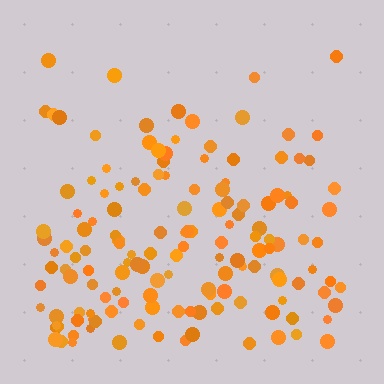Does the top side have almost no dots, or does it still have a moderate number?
Still a moderate number, just noticeably fewer than the bottom.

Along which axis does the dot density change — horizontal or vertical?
Vertical.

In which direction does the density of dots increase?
From top to bottom, with the bottom side densest.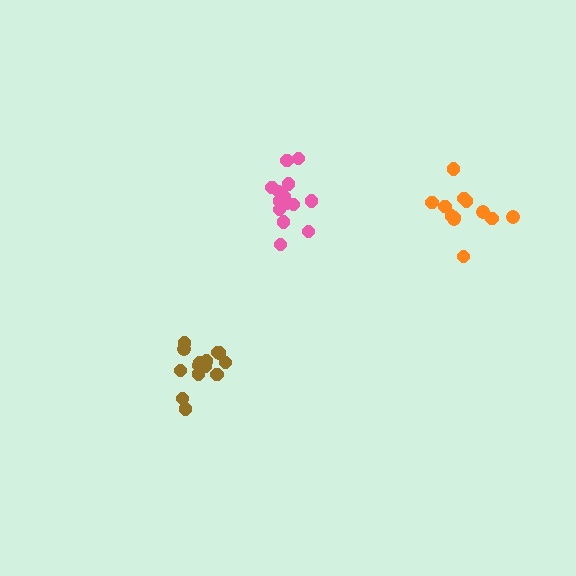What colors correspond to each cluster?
The clusters are colored: pink, brown, orange.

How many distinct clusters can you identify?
There are 3 distinct clusters.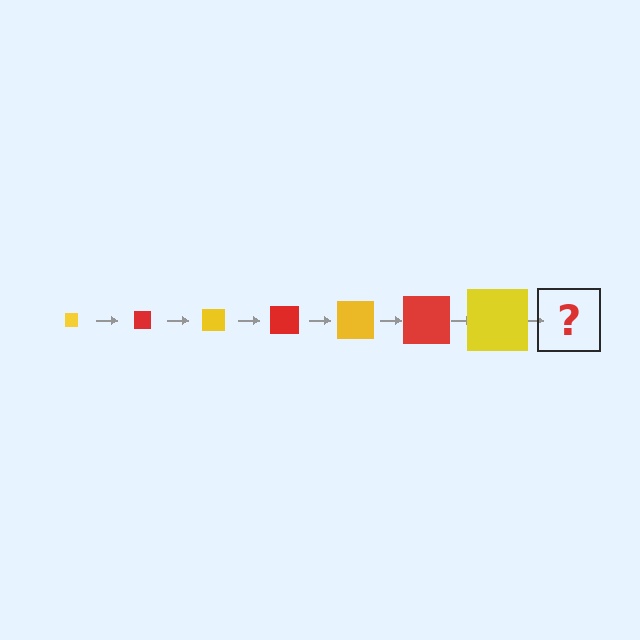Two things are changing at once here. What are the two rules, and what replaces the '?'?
The two rules are that the square grows larger each step and the color cycles through yellow and red. The '?' should be a red square, larger than the previous one.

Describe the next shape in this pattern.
It should be a red square, larger than the previous one.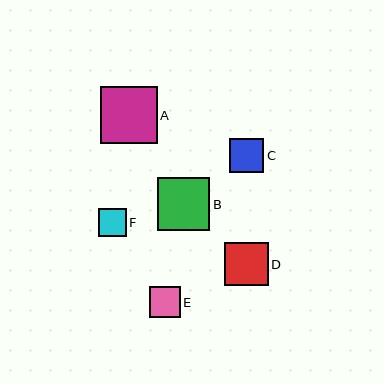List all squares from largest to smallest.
From largest to smallest: A, B, D, C, E, F.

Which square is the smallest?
Square F is the smallest with a size of approximately 28 pixels.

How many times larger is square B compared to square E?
Square B is approximately 1.7 times the size of square E.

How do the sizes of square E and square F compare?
Square E and square F are approximately the same size.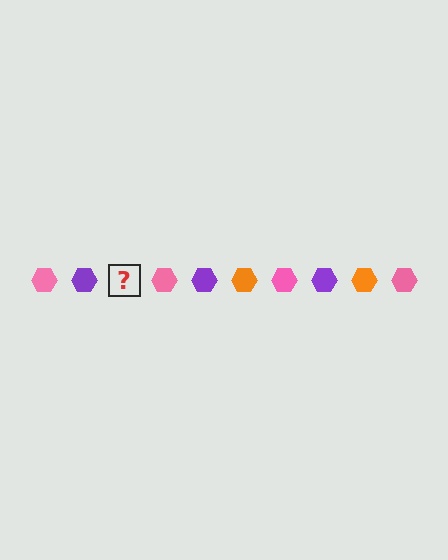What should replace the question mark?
The question mark should be replaced with an orange hexagon.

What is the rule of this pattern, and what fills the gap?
The rule is that the pattern cycles through pink, purple, orange hexagons. The gap should be filled with an orange hexagon.